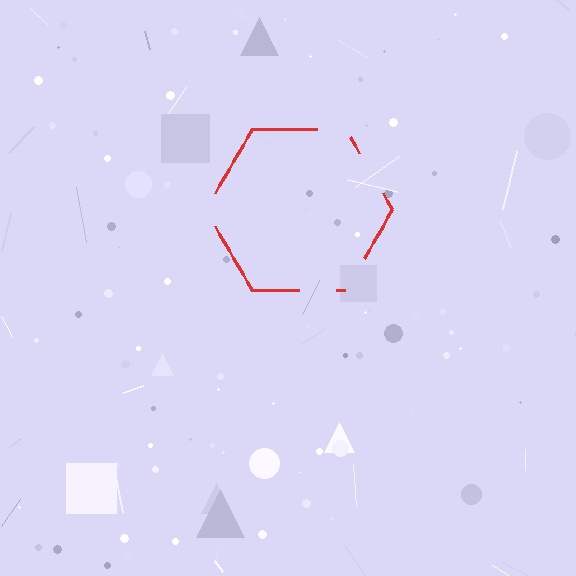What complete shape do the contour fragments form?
The contour fragments form a hexagon.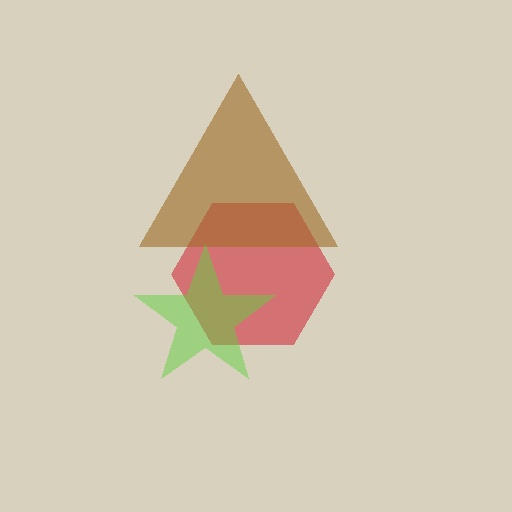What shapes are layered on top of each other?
The layered shapes are: a red hexagon, a brown triangle, a lime star.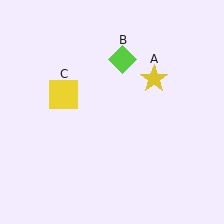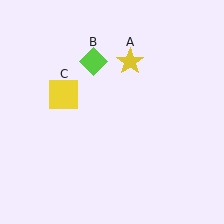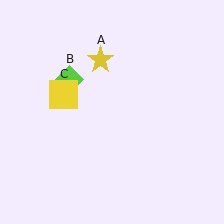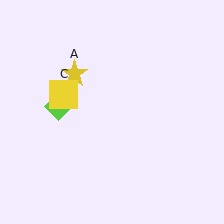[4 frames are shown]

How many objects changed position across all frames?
2 objects changed position: yellow star (object A), lime diamond (object B).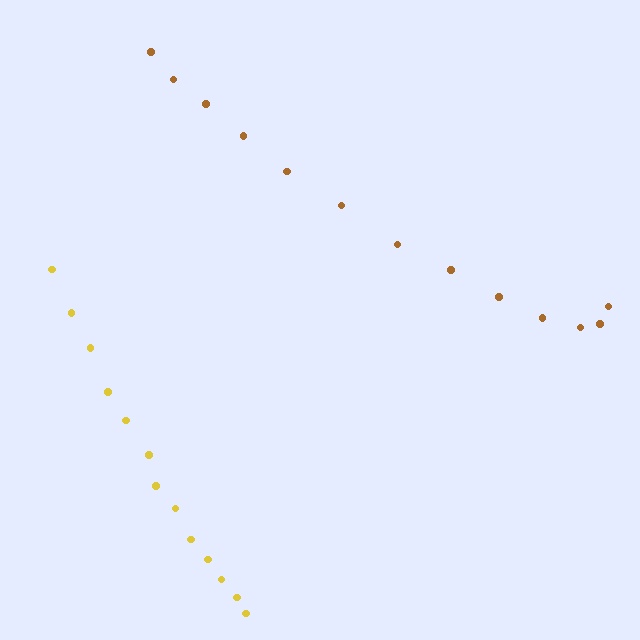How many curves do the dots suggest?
There are 2 distinct paths.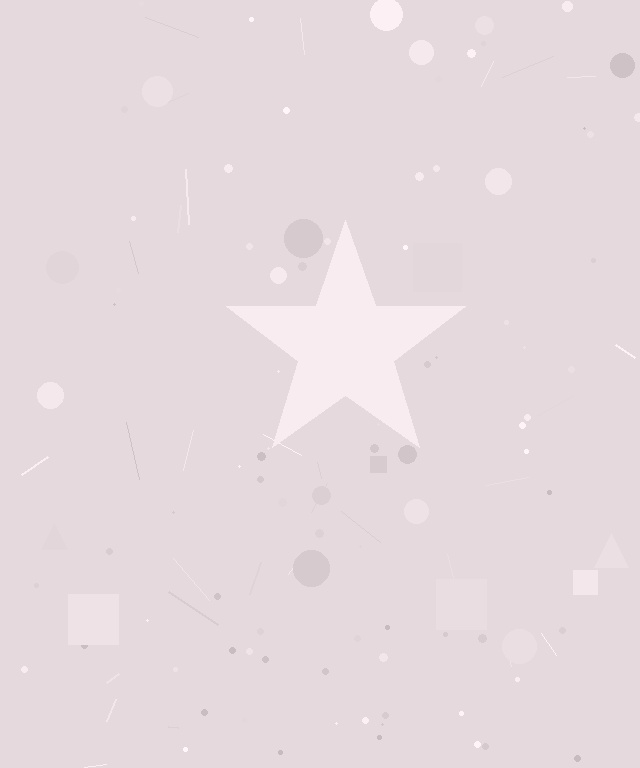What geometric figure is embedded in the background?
A star is embedded in the background.